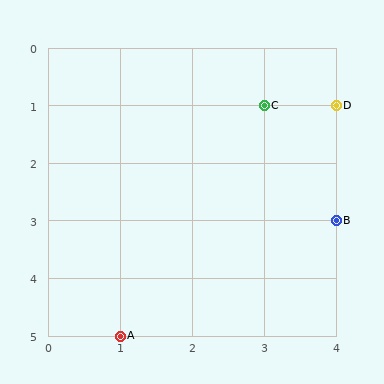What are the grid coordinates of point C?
Point C is at grid coordinates (3, 1).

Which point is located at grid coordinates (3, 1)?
Point C is at (3, 1).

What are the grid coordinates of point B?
Point B is at grid coordinates (4, 3).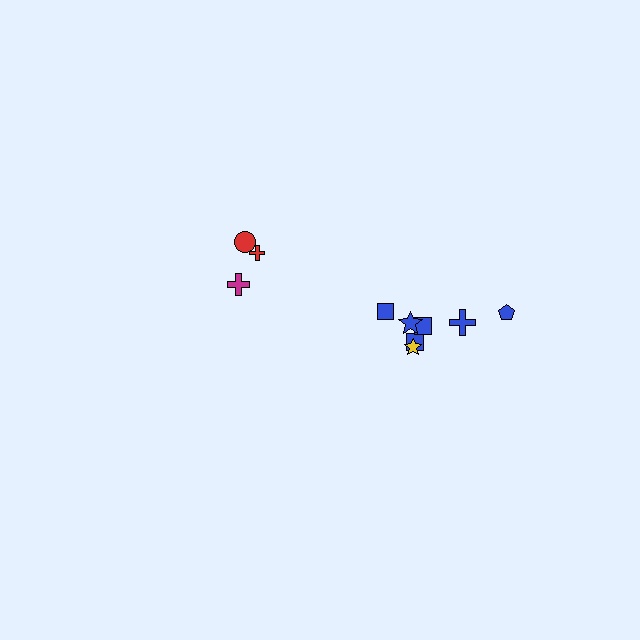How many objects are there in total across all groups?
There are 10 objects.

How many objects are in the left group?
There are 3 objects.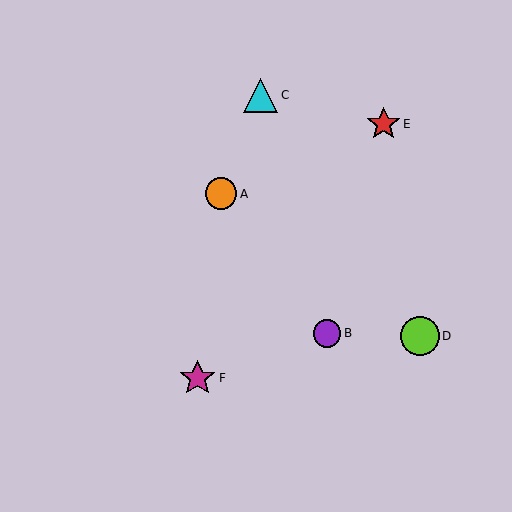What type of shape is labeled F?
Shape F is a magenta star.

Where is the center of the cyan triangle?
The center of the cyan triangle is at (261, 95).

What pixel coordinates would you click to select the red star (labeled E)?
Click at (384, 124) to select the red star E.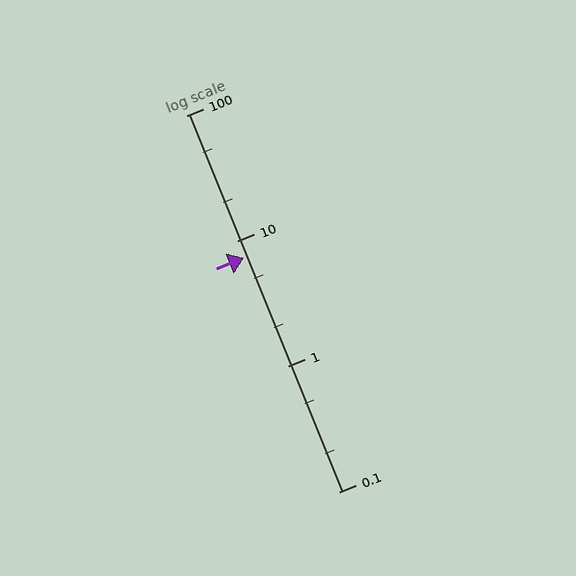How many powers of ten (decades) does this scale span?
The scale spans 3 decades, from 0.1 to 100.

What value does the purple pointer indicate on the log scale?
The pointer indicates approximately 7.4.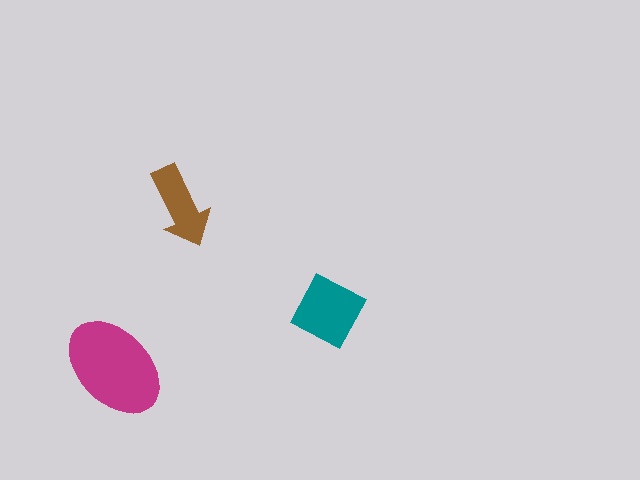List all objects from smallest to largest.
The brown arrow, the teal diamond, the magenta ellipse.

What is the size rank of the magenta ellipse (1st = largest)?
1st.